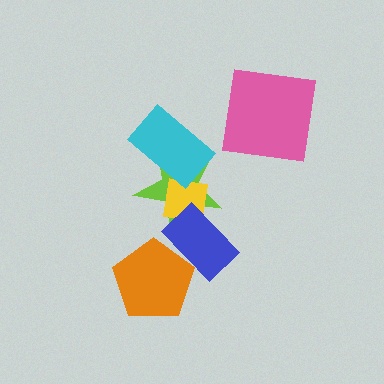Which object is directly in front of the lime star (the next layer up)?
The yellow square is directly in front of the lime star.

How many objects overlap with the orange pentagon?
1 object overlaps with the orange pentagon.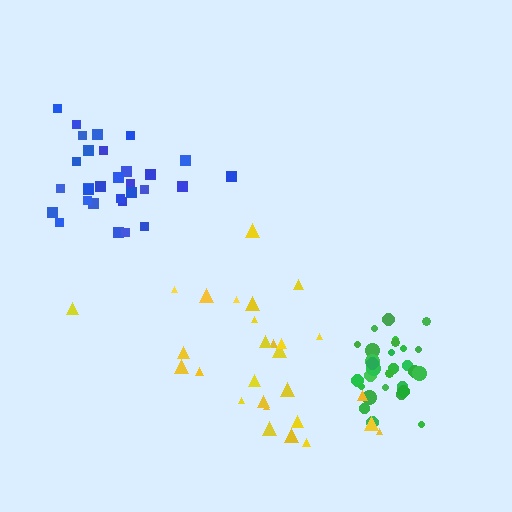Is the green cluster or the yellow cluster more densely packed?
Green.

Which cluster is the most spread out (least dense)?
Yellow.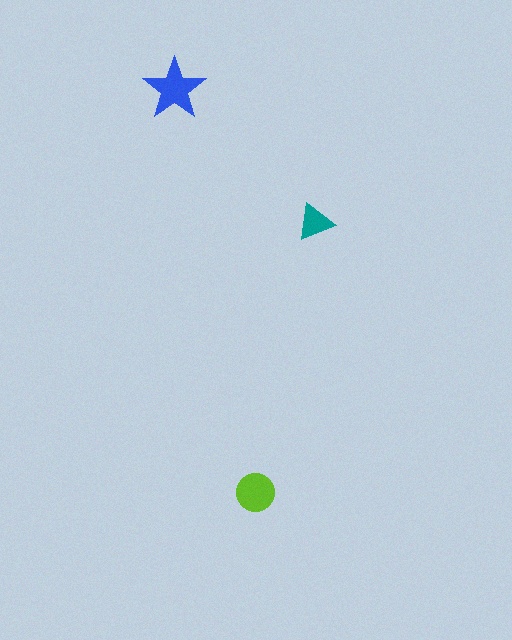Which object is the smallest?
The teal triangle.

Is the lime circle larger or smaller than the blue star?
Smaller.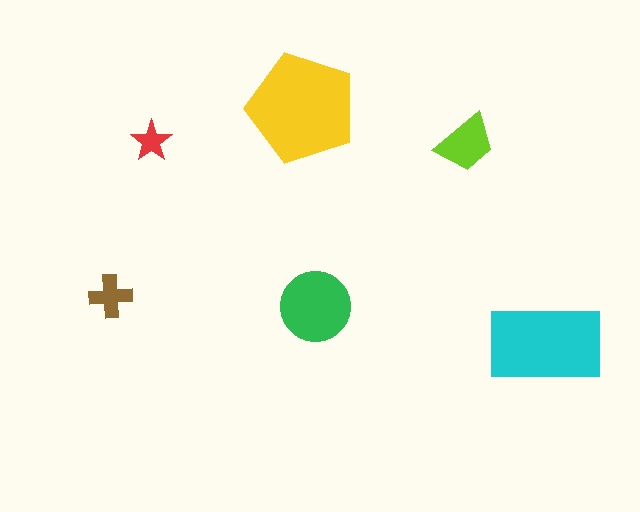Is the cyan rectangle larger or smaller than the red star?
Larger.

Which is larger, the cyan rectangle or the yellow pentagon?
The yellow pentagon.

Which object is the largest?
The yellow pentagon.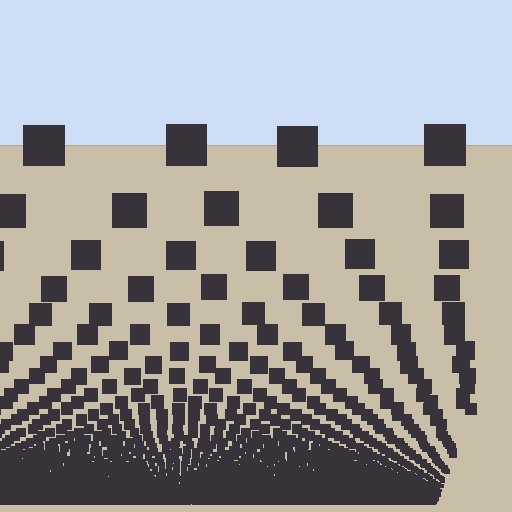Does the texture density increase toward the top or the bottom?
Density increases toward the bottom.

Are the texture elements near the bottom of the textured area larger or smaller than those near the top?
Smaller. The gradient is inverted — elements near the bottom are smaller and denser.